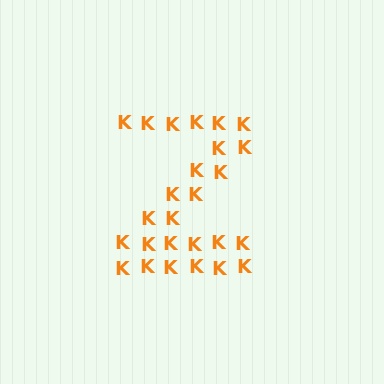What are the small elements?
The small elements are letter K's.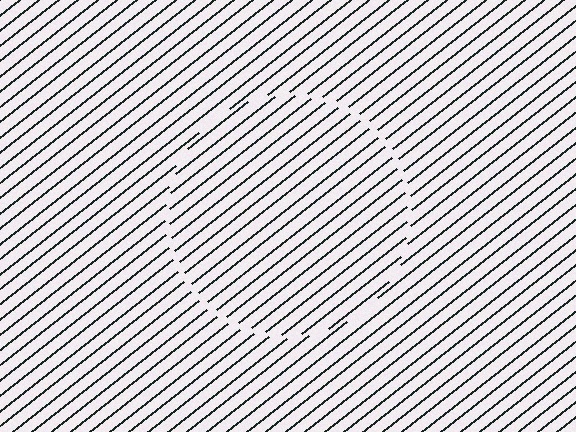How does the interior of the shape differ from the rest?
The interior of the shape contains the same grating, shifted by half a period — the contour is defined by the phase discontinuity where line-ends from the inner and outer gratings abut.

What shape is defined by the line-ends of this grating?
An illusory circle. The interior of the shape contains the same grating, shifted by half a period — the contour is defined by the phase discontinuity where line-ends from the inner and outer gratings abut.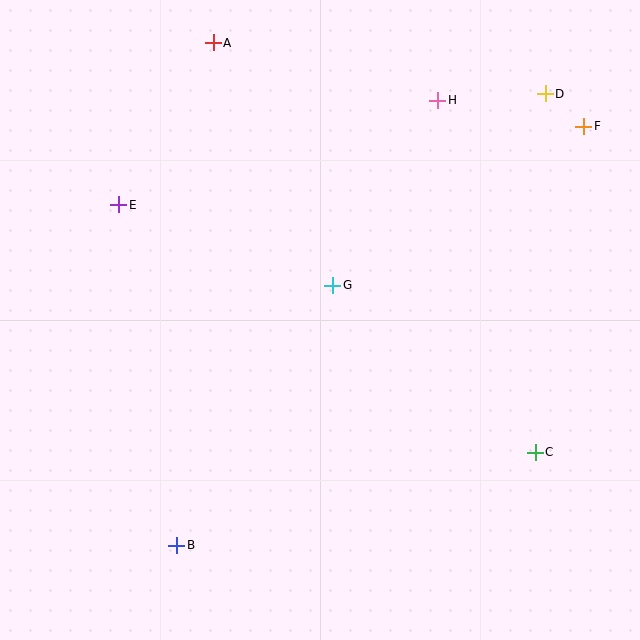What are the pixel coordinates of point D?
Point D is at (545, 94).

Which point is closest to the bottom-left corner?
Point B is closest to the bottom-left corner.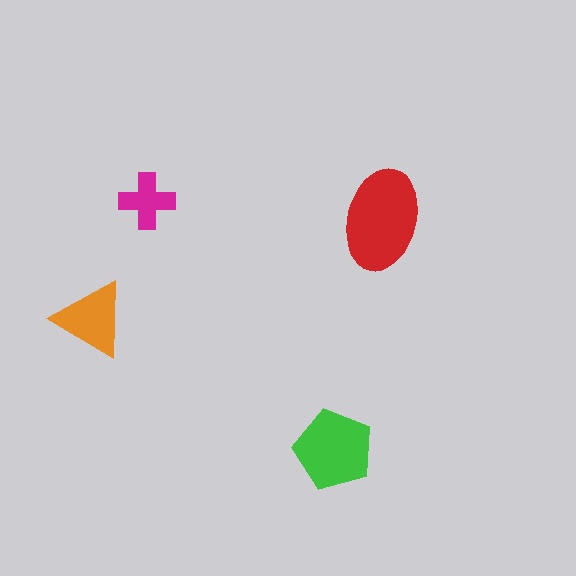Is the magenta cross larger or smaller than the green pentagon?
Smaller.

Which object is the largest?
The red ellipse.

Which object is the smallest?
The magenta cross.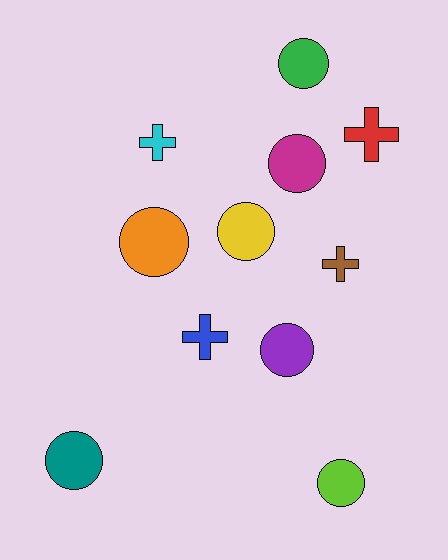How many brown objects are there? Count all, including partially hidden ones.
There is 1 brown object.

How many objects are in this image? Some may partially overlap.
There are 11 objects.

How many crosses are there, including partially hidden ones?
There are 4 crosses.